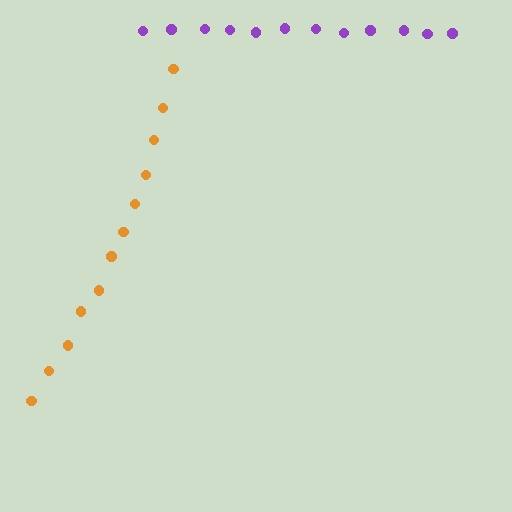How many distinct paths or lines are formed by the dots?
There are 2 distinct paths.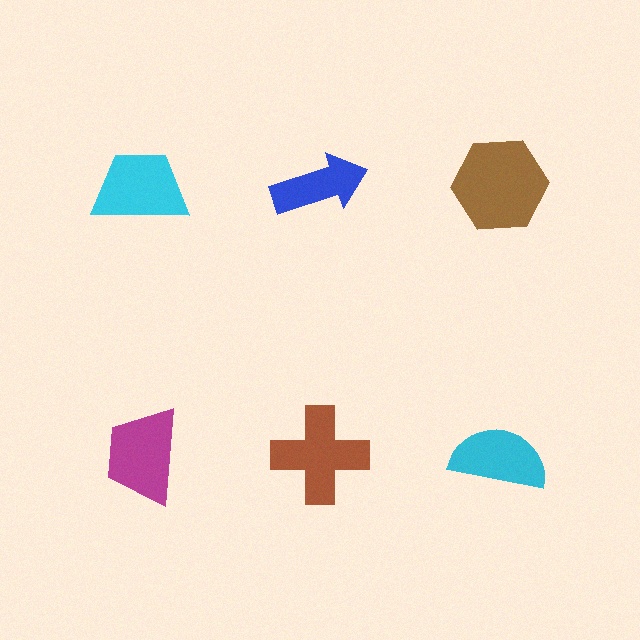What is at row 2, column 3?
A cyan semicircle.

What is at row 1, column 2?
A blue arrow.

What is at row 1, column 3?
A brown hexagon.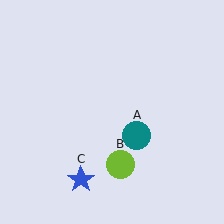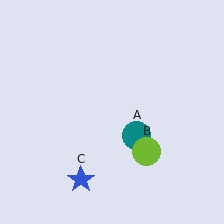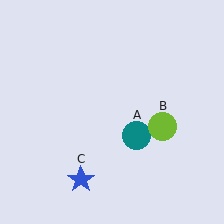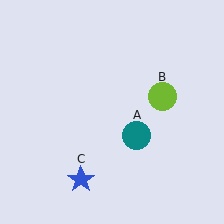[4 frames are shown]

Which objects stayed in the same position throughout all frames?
Teal circle (object A) and blue star (object C) remained stationary.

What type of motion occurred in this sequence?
The lime circle (object B) rotated counterclockwise around the center of the scene.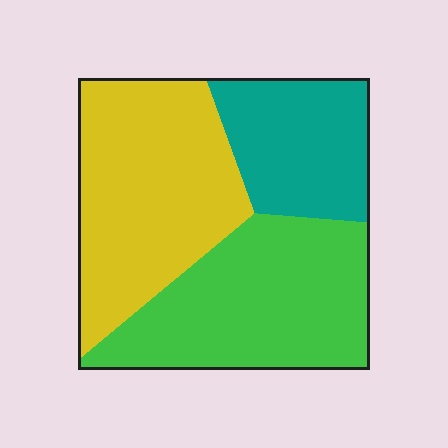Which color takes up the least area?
Teal, at roughly 25%.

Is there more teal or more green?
Green.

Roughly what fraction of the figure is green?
Green covers 38% of the figure.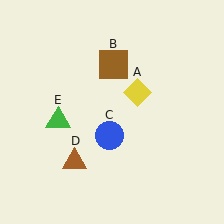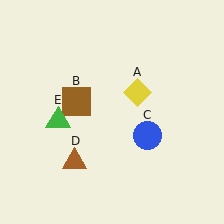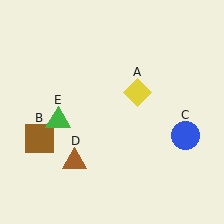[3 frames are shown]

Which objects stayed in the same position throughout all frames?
Yellow diamond (object A) and brown triangle (object D) and green triangle (object E) remained stationary.